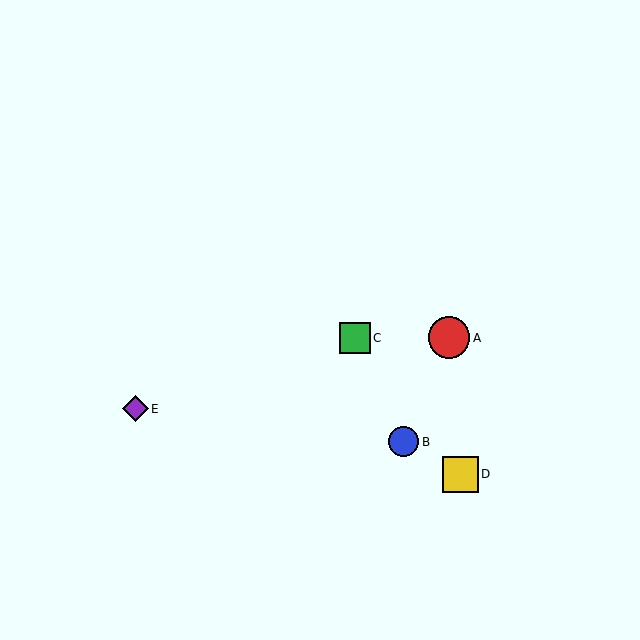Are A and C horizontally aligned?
Yes, both are at y≈338.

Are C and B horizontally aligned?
No, C is at y≈338 and B is at y≈442.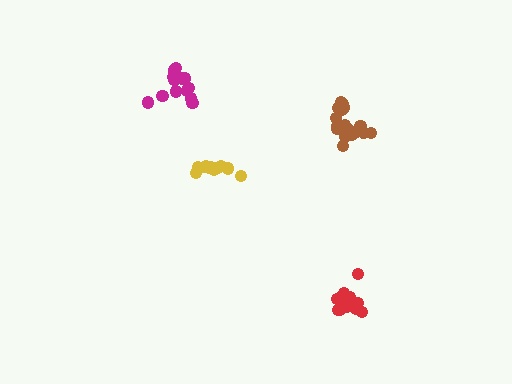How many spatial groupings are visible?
There are 4 spatial groupings.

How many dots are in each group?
Group 1: 17 dots, Group 2: 11 dots, Group 3: 13 dots, Group 4: 15 dots (56 total).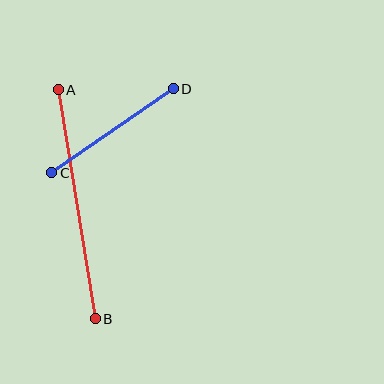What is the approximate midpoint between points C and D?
The midpoint is at approximately (113, 131) pixels.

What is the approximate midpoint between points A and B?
The midpoint is at approximately (77, 204) pixels.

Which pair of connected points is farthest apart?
Points A and B are farthest apart.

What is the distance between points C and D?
The distance is approximately 148 pixels.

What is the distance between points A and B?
The distance is approximately 232 pixels.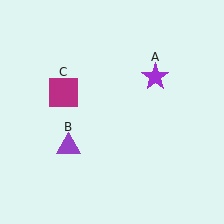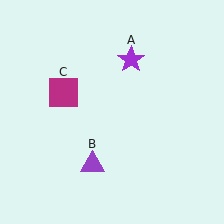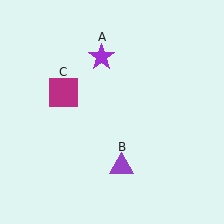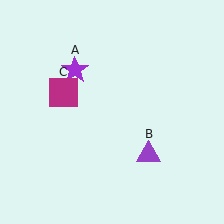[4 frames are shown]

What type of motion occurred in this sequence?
The purple star (object A), purple triangle (object B) rotated counterclockwise around the center of the scene.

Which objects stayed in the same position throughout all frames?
Magenta square (object C) remained stationary.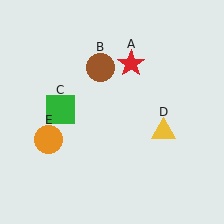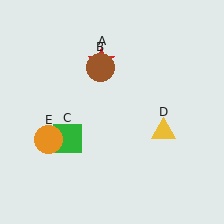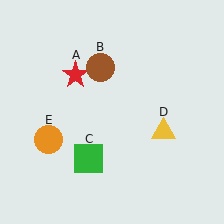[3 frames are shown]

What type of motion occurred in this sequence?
The red star (object A), green square (object C) rotated counterclockwise around the center of the scene.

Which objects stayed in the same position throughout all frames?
Brown circle (object B) and yellow triangle (object D) and orange circle (object E) remained stationary.